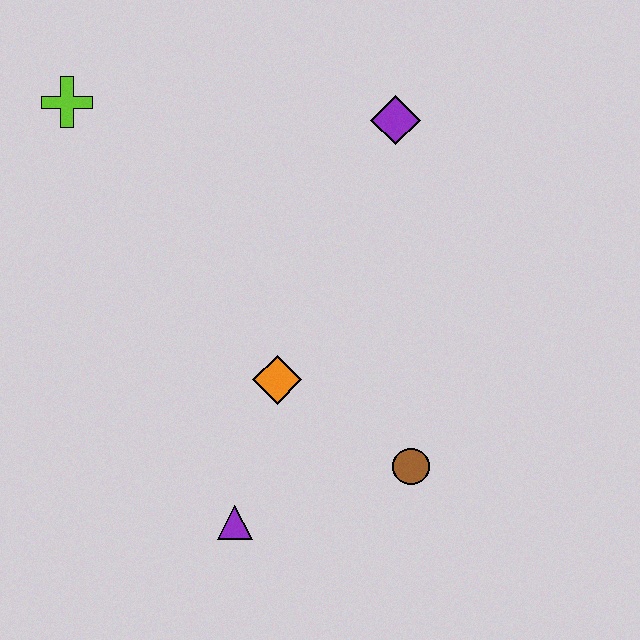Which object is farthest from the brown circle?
The lime cross is farthest from the brown circle.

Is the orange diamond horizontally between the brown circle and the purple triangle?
Yes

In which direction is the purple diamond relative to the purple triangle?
The purple diamond is above the purple triangle.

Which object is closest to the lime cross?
The purple diamond is closest to the lime cross.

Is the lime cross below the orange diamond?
No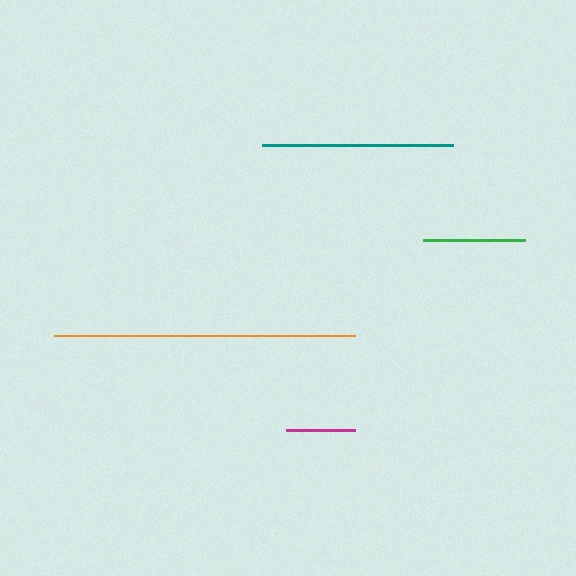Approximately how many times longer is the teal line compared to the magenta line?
The teal line is approximately 2.8 times the length of the magenta line.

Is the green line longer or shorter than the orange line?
The orange line is longer than the green line.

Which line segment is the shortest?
The magenta line is the shortest at approximately 69 pixels.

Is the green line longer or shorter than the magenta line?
The green line is longer than the magenta line.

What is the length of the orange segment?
The orange segment is approximately 301 pixels long.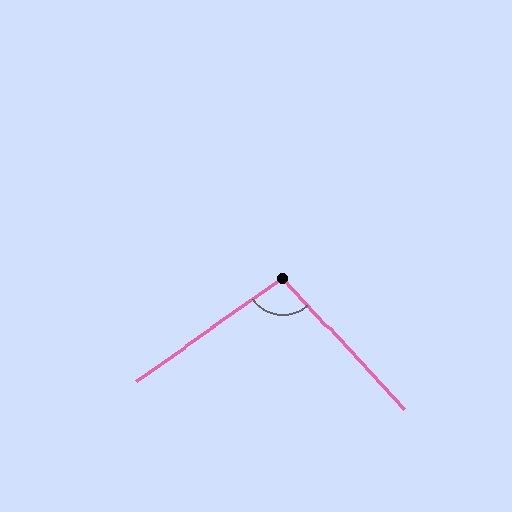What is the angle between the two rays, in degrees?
Approximately 98 degrees.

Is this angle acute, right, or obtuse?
It is obtuse.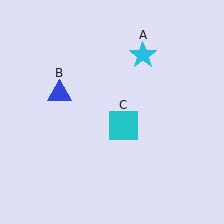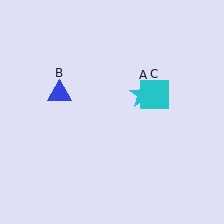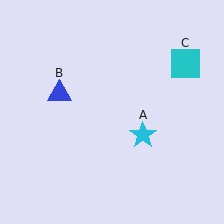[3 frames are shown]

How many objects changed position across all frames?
2 objects changed position: cyan star (object A), cyan square (object C).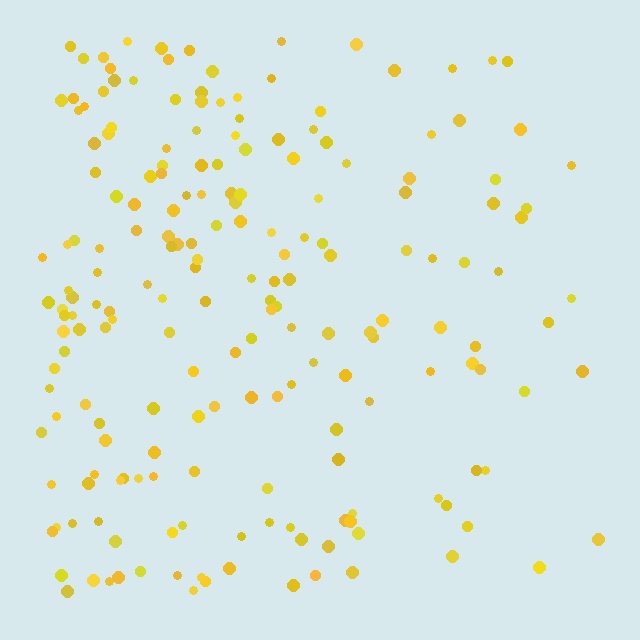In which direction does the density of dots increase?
From right to left, with the left side densest.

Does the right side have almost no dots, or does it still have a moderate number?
Still a moderate number, just noticeably fewer than the left.